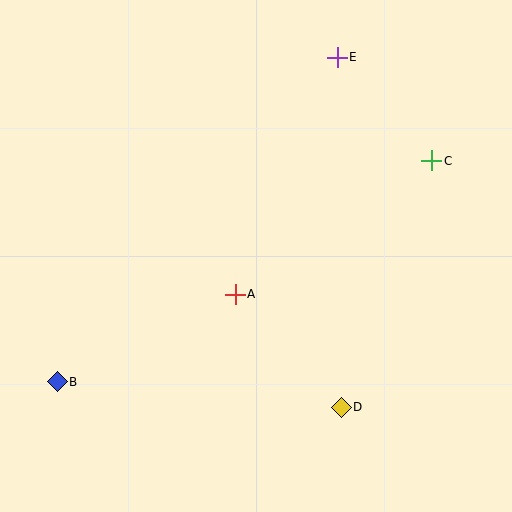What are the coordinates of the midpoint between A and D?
The midpoint between A and D is at (288, 351).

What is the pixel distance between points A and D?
The distance between A and D is 155 pixels.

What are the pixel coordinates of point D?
Point D is at (341, 407).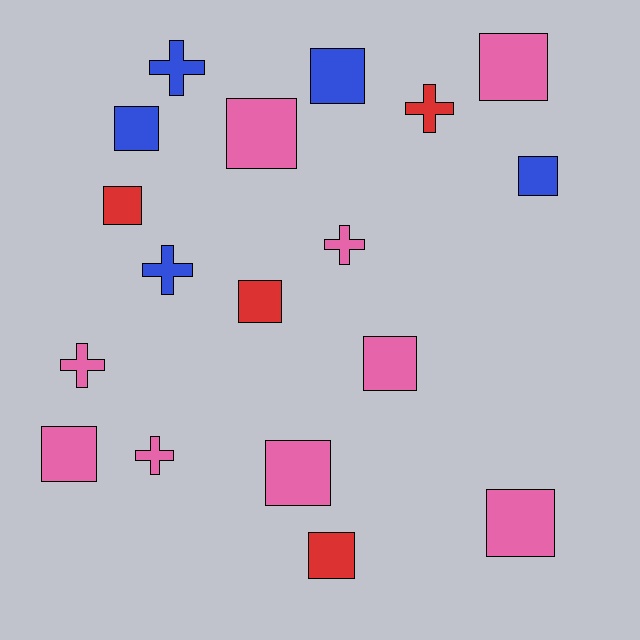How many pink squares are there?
There are 6 pink squares.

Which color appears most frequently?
Pink, with 9 objects.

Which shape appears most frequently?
Square, with 12 objects.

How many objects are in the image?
There are 18 objects.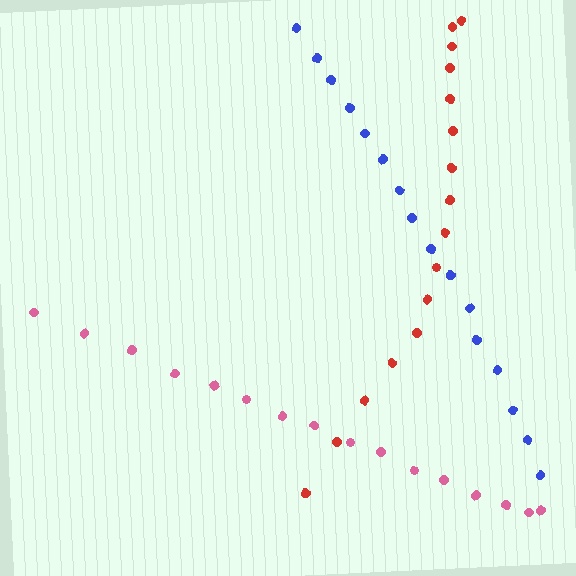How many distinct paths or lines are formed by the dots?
There are 3 distinct paths.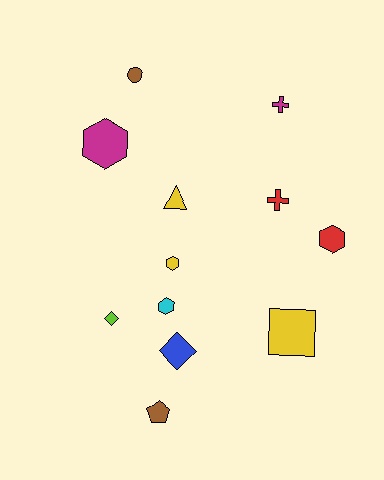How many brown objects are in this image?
There are 2 brown objects.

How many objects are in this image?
There are 12 objects.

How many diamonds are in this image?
There are 2 diamonds.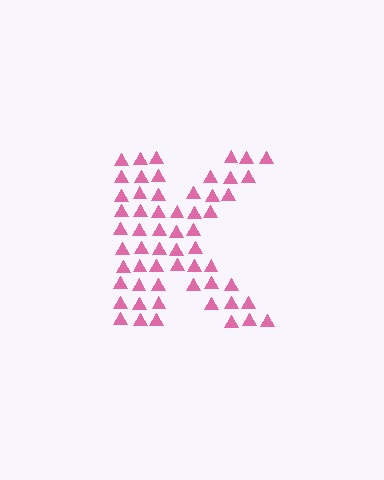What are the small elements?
The small elements are triangles.